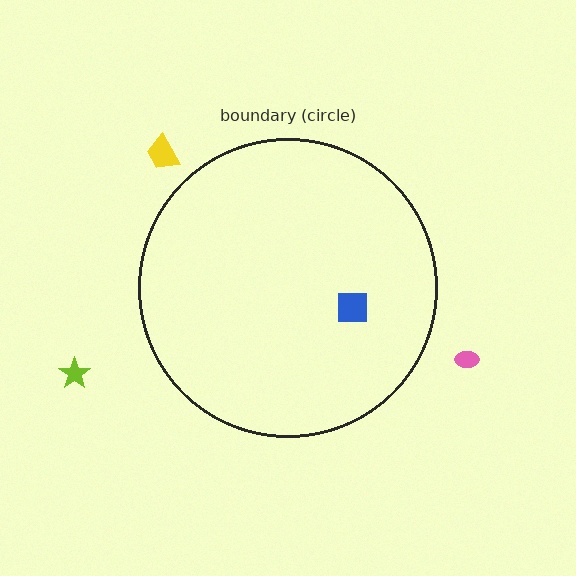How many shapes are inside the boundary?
1 inside, 3 outside.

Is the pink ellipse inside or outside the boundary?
Outside.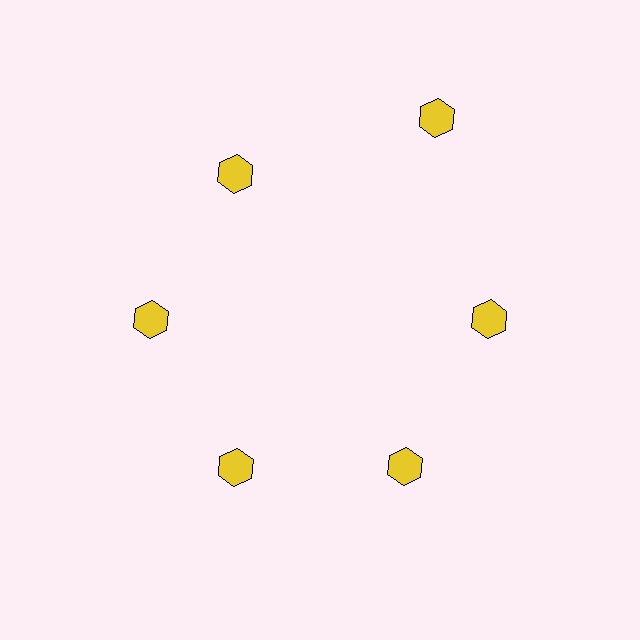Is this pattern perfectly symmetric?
No. The 6 yellow hexagons are arranged in a ring, but one element near the 1 o'clock position is pushed outward from the center, breaking the 6-fold rotational symmetry.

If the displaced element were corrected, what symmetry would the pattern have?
It would have 6-fold rotational symmetry — the pattern would map onto itself every 60 degrees.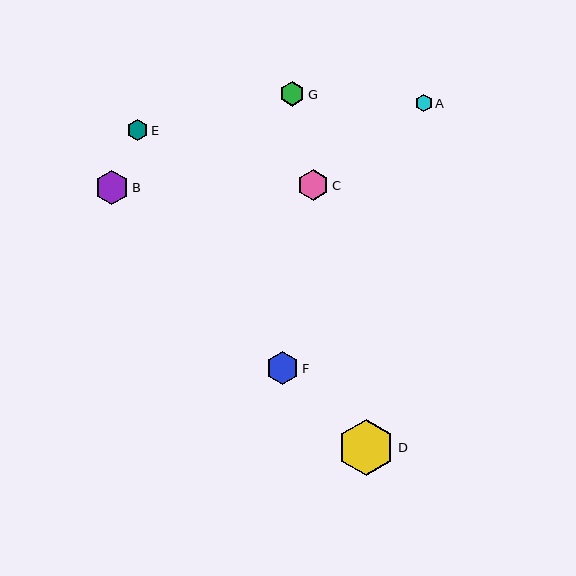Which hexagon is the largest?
Hexagon D is the largest with a size of approximately 57 pixels.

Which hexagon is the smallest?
Hexagon A is the smallest with a size of approximately 17 pixels.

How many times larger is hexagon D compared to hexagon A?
Hexagon D is approximately 3.4 times the size of hexagon A.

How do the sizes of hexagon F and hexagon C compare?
Hexagon F and hexagon C are approximately the same size.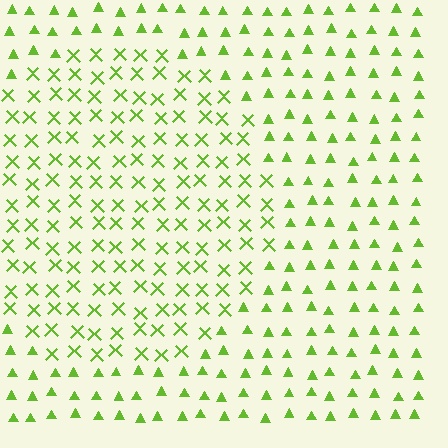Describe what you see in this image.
The image is filled with small lime elements arranged in a uniform grid. A circle-shaped region contains X marks, while the surrounding area contains triangles. The boundary is defined purely by the change in element shape.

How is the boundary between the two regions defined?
The boundary is defined by a change in element shape: X marks inside vs. triangles outside. All elements share the same color and spacing.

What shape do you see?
I see a circle.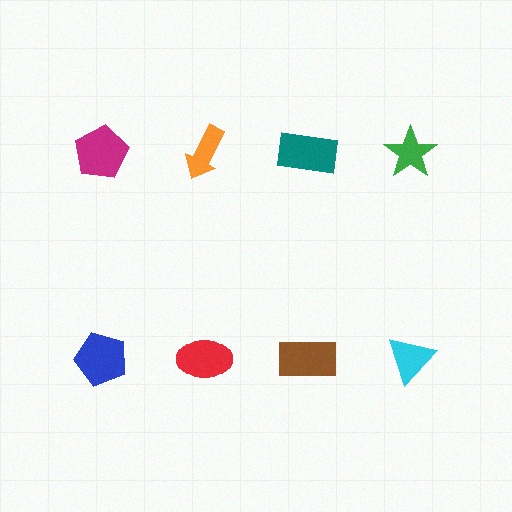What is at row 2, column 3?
A brown rectangle.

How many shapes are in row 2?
4 shapes.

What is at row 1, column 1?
A magenta pentagon.